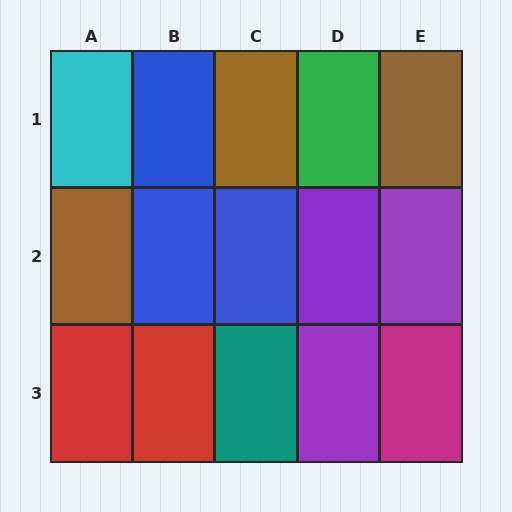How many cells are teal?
1 cell is teal.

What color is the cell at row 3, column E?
Magenta.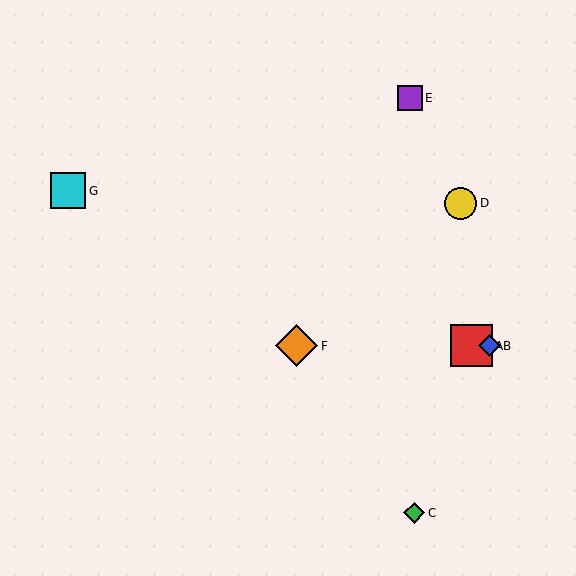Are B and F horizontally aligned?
Yes, both are at y≈346.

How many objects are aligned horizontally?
3 objects (A, B, F) are aligned horizontally.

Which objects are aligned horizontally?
Objects A, B, F are aligned horizontally.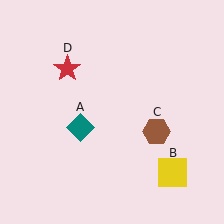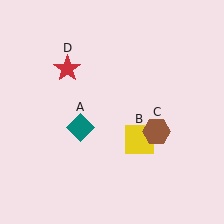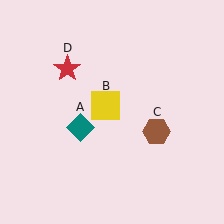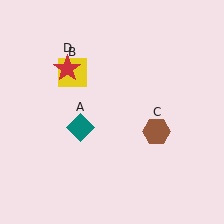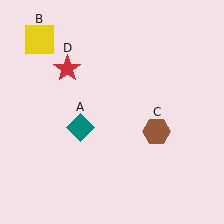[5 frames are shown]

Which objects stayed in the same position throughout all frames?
Teal diamond (object A) and brown hexagon (object C) and red star (object D) remained stationary.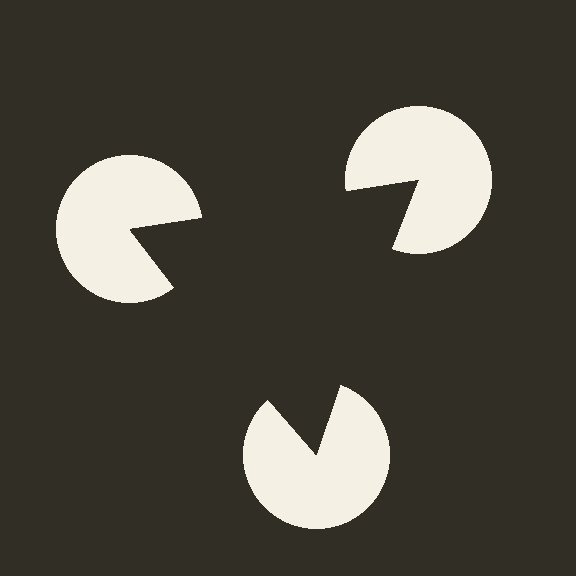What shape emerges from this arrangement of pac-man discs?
An illusory triangle — its edges are inferred from the aligned wedge cuts in the pac-man discs, not physically drawn.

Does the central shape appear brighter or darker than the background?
It typically appears slightly darker than the background, even though no actual brightness change is drawn.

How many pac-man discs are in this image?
There are 3 — one at each vertex of the illusory triangle.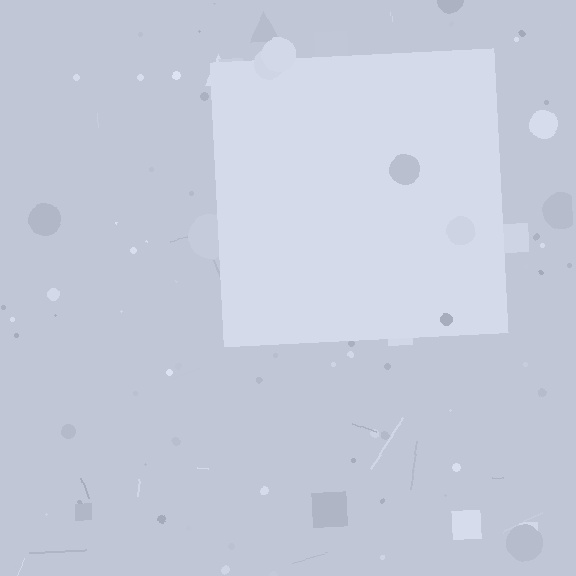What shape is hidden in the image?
A square is hidden in the image.